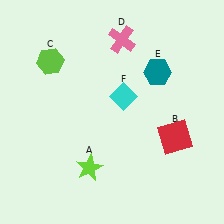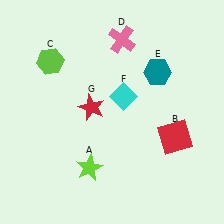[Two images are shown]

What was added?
A red star (G) was added in Image 2.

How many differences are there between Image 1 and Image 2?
There is 1 difference between the two images.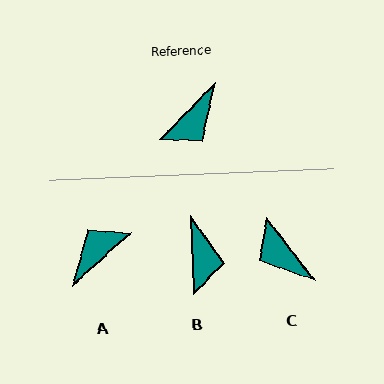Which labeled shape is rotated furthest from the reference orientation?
A, about 176 degrees away.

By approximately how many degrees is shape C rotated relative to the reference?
Approximately 97 degrees clockwise.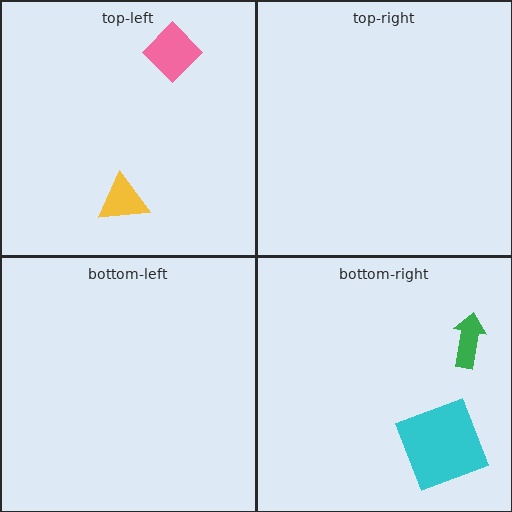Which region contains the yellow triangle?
The top-left region.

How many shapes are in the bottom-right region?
2.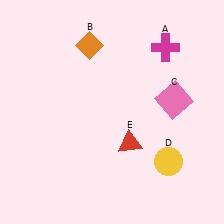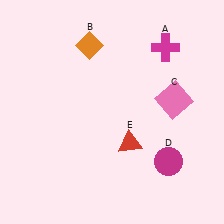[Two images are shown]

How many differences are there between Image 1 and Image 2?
There is 1 difference between the two images.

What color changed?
The circle (D) changed from yellow in Image 1 to magenta in Image 2.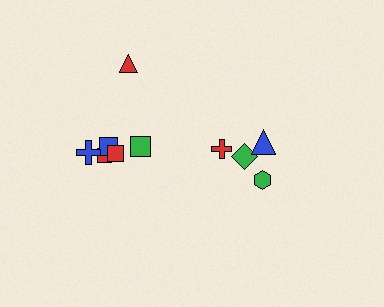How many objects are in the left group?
There are 6 objects.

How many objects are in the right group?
There are 4 objects.